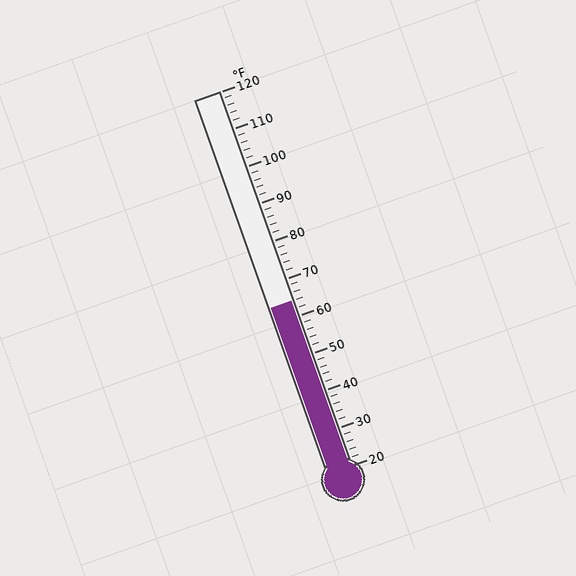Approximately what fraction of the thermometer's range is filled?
The thermometer is filled to approximately 45% of its range.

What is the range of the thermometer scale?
The thermometer scale ranges from 20°F to 120°F.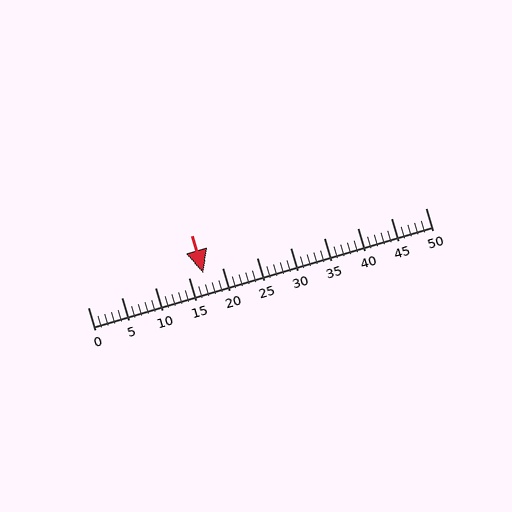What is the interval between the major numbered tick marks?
The major tick marks are spaced 5 units apart.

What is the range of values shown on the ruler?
The ruler shows values from 0 to 50.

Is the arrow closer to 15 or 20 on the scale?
The arrow is closer to 15.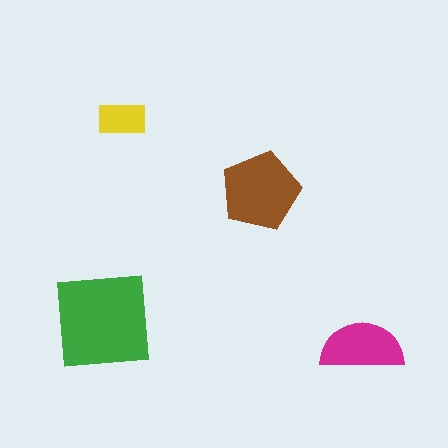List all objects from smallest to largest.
The yellow rectangle, the magenta semicircle, the brown pentagon, the green square.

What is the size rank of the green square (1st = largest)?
1st.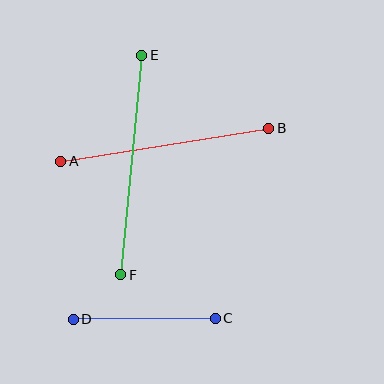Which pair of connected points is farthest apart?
Points E and F are farthest apart.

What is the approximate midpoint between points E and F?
The midpoint is at approximately (131, 165) pixels.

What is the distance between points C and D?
The distance is approximately 142 pixels.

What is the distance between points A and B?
The distance is approximately 210 pixels.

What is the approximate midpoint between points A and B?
The midpoint is at approximately (165, 145) pixels.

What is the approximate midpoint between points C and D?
The midpoint is at approximately (144, 319) pixels.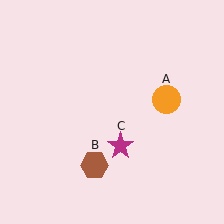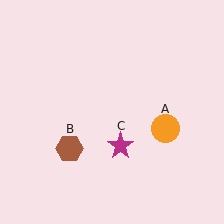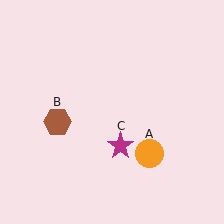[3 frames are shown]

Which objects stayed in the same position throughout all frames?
Magenta star (object C) remained stationary.